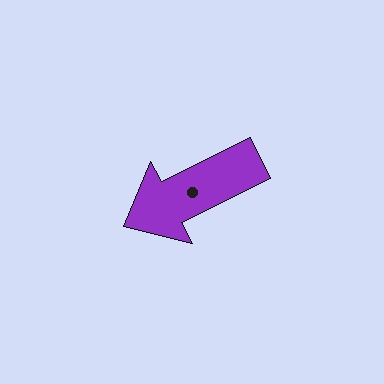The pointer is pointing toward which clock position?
Roughly 8 o'clock.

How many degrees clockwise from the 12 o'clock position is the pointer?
Approximately 243 degrees.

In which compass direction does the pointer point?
Southwest.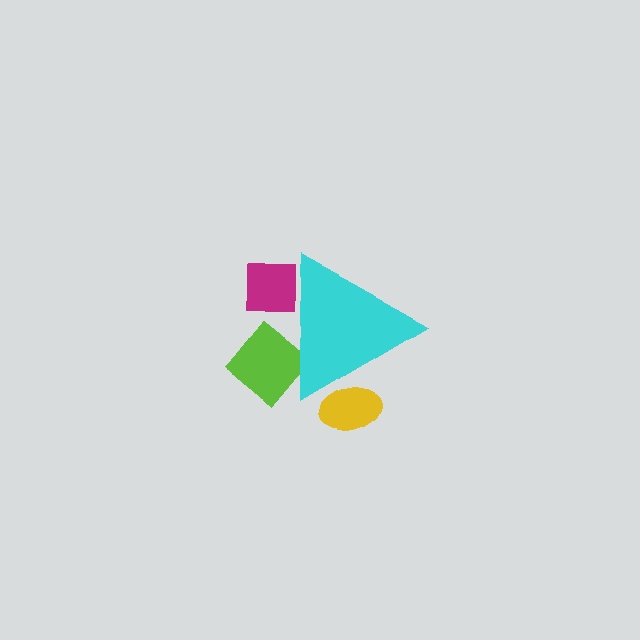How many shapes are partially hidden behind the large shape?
3 shapes are partially hidden.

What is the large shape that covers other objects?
A cyan triangle.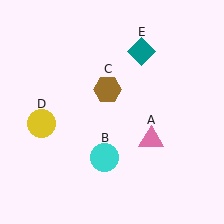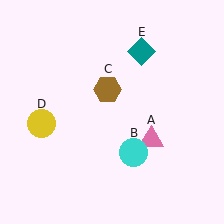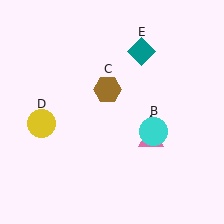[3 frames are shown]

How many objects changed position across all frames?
1 object changed position: cyan circle (object B).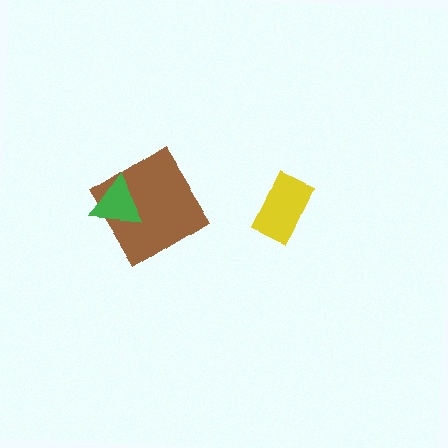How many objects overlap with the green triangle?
1 object overlaps with the green triangle.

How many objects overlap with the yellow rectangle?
0 objects overlap with the yellow rectangle.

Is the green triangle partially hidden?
No, no other shape covers it.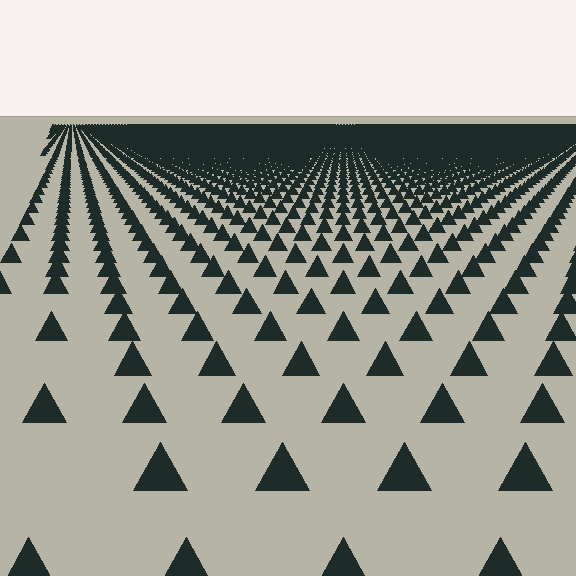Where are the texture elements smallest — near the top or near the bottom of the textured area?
Near the top.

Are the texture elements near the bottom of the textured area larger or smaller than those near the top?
Larger. Near the bottom, elements are closer to the viewer and appear at a bigger on-screen size.